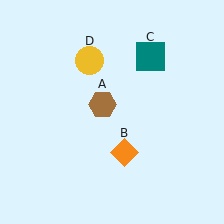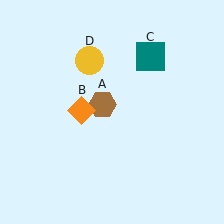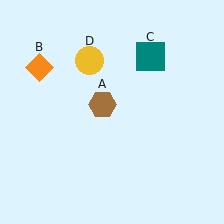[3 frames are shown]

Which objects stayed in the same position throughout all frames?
Brown hexagon (object A) and teal square (object C) and yellow circle (object D) remained stationary.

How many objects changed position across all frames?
1 object changed position: orange diamond (object B).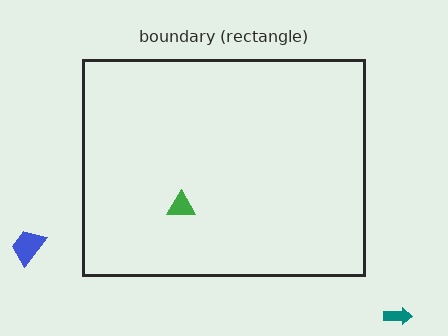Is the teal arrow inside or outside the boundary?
Outside.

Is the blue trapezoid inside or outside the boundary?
Outside.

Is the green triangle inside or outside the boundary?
Inside.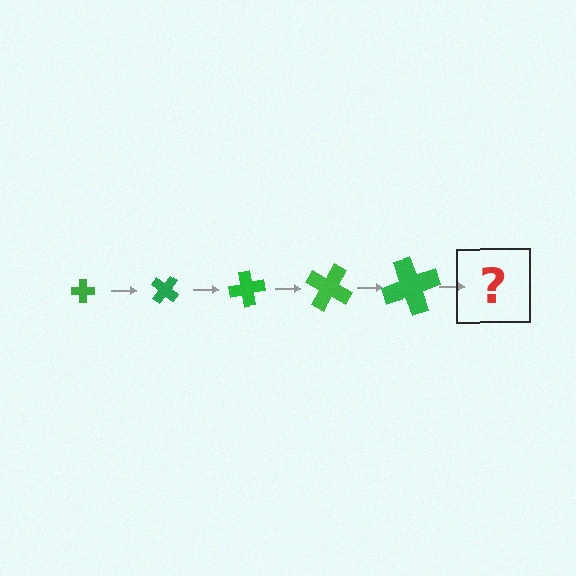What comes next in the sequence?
The next element should be a cross, larger than the previous one and rotated 200 degrees from the start.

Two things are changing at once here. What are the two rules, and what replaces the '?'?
The two rules are that the cross grows larger each step and it rotates 40 degrees each step. The '?' should be a cross, larger than the previous one and rotated 200 degrees from the start.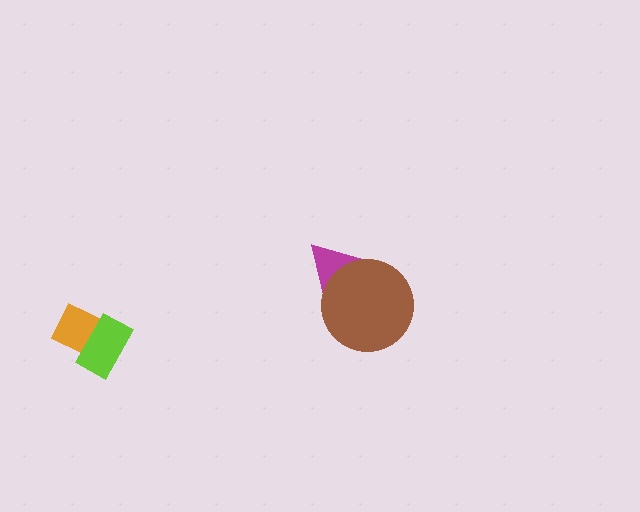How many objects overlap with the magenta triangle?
1 object overlaps with the magenta triangle.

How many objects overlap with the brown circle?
1 object overlaps with the brown circle.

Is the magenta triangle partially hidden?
Yes, it is partially covered by another shape.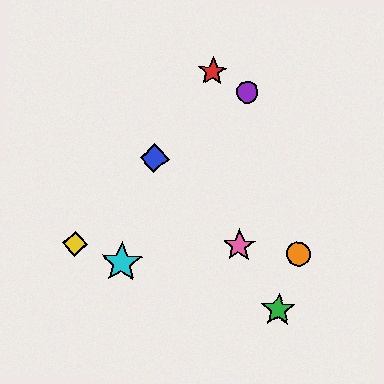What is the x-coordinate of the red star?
The red star is at x≈212.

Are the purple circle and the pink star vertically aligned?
Yes, both are at x≈247.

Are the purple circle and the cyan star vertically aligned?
No, the purple circle is at x≈247 and the cyan star is at x≈122.